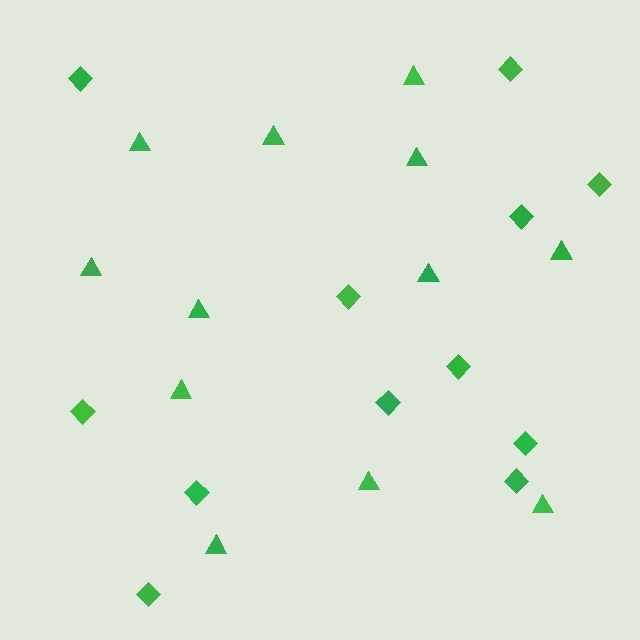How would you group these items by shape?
There are 2 groups: one group of triangles (12) and one group of diamonds (12).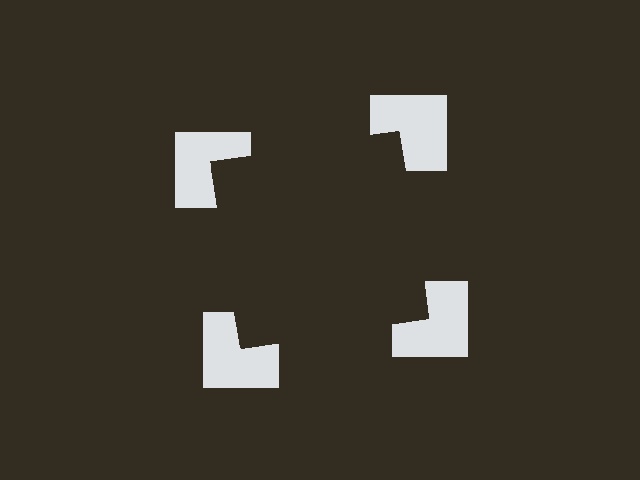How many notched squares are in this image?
There are 4 — one at each vertex of the illusory square.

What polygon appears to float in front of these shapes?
An illusory square — its edges are inferred from the aligned wedge cuts in the notched squares, not physically drawn.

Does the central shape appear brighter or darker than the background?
It typically appears slightly darker than the background, even though no actual brightness change is drawn.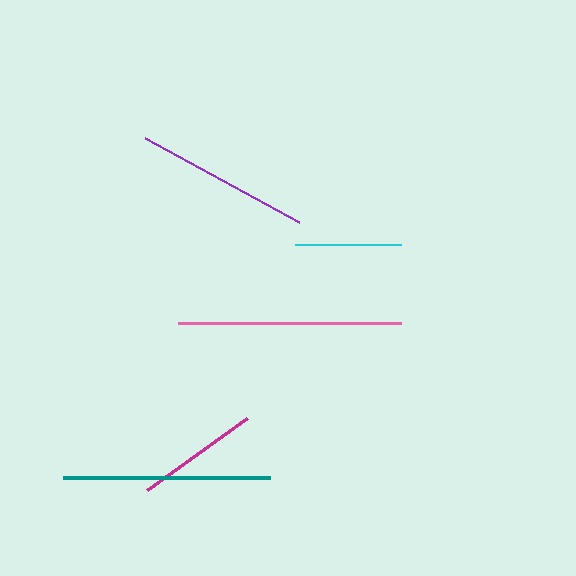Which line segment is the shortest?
The cyan line is the shortest at approximately 106 pixels.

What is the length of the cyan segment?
The cyan segment is approximately 106 pixels long.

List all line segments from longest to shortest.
From longest to shortest: pink, teal, purple, magenta, cyan.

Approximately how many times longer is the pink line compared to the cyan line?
The pink line is approximately 2.1 times the length of the cyan line.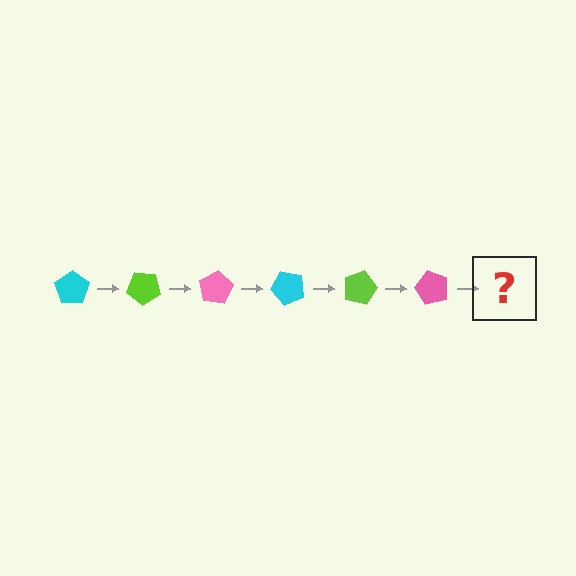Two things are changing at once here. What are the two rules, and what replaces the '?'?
The two rules are that it rotates 40 degrees each step and the color cycles through cyan, lime, and pink. The '?' should be a cyan pentagon, rotated 240 degrees from the start.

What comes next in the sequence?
The next element should be a cyan pentagon, rotated 240 degrees from the start.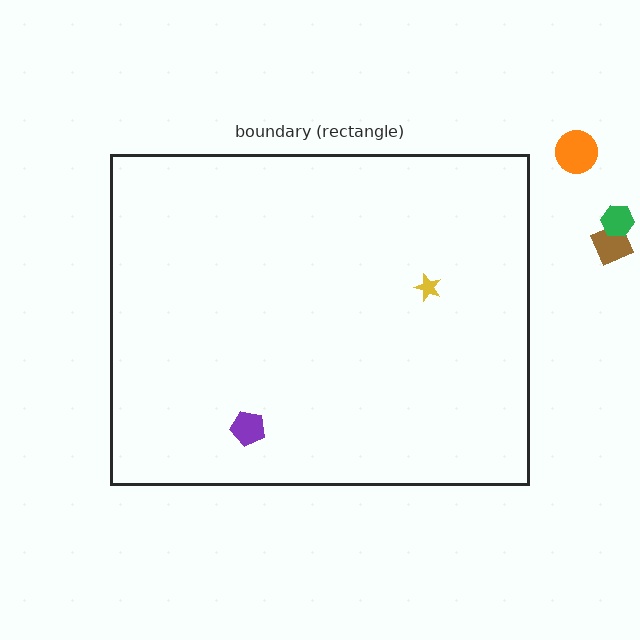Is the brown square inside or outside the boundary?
Outside.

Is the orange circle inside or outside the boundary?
Outside.